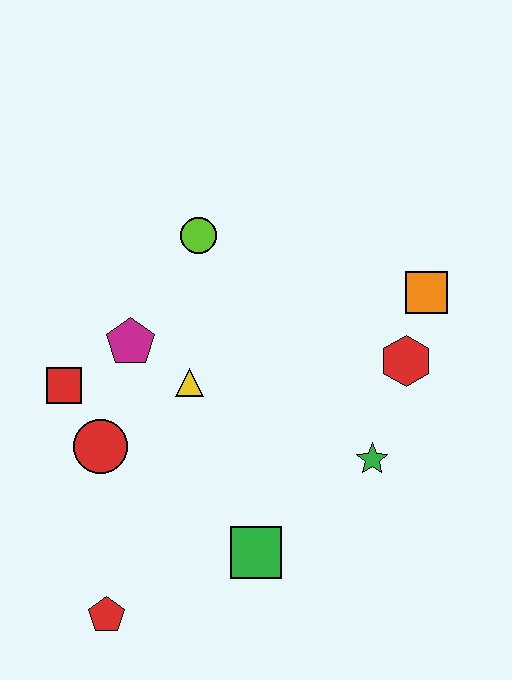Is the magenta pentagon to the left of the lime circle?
Yes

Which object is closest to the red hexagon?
The orange square is closest to the red hexagon.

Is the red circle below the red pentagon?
No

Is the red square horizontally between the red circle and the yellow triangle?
No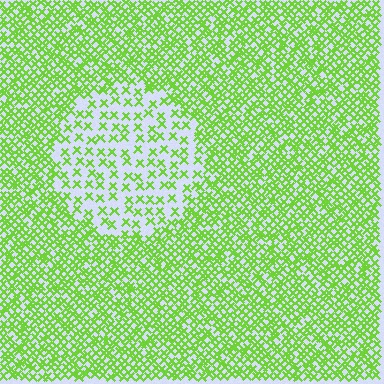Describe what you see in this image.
The image contains small lime elements arranged at two different densities. A circle-shaped region is visible where the elements are less densely packed than the surrounding area.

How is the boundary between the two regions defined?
The boundary is defined by a change in element density (approximately 2.5x ratio). All elements are the same color, size, and shape.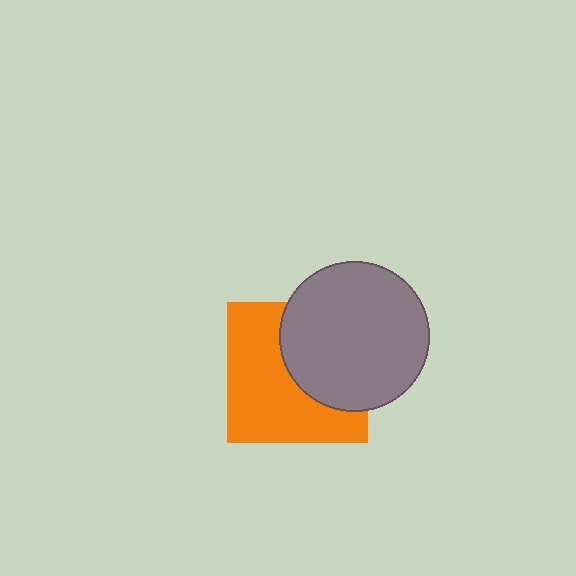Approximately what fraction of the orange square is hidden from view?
Roughly 43% of the orange square is hidden behind the gray circle.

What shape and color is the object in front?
The object in front is a gray circle.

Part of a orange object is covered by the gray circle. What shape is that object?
It is a square.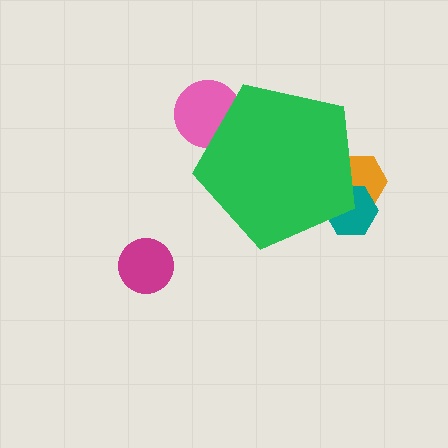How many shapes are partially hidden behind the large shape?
3 shapes are partially hidden.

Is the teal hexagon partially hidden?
Yes, the teal hexagon is partially hidden behind the green pentagon.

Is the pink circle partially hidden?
Yes, the pink circle is partially hidden behind the green pentagon.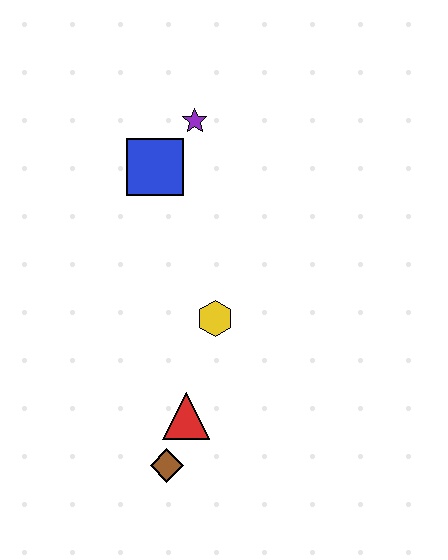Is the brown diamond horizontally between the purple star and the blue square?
Yes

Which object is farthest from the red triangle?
The purple star is farthest from the red triangle.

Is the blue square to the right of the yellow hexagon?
No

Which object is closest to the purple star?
The blue square is closest to the purple star.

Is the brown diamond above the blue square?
No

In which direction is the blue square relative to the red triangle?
The blue square is above the red triangle.